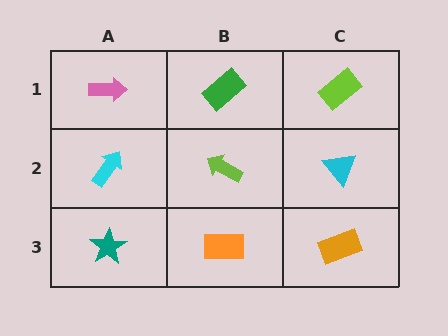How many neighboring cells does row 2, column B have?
4.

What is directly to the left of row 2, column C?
A lime arrow.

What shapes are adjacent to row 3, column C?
A cyan triangle (row 2, column C), an orange rectangle (row 3, column B).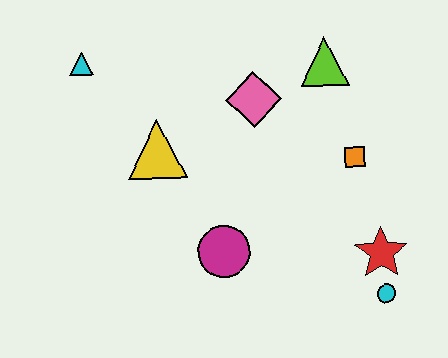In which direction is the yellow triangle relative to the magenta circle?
The yellow triangle is above the magenta circle.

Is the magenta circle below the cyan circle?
No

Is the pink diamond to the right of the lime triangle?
No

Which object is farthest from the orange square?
The cyan triangle is farthest from the orange square.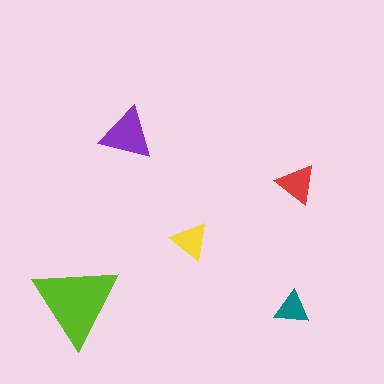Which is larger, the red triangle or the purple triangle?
The purple one.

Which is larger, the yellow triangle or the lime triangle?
The lime one.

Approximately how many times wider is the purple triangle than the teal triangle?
About 1.5 times wider.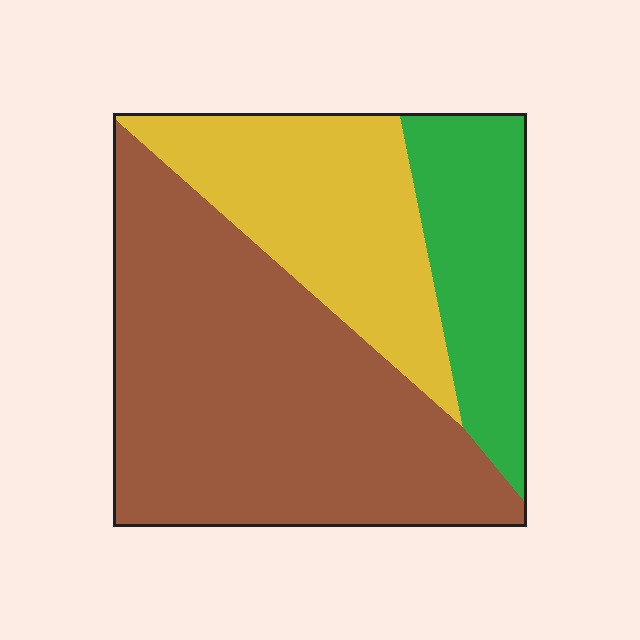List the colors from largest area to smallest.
From largest to smallest: brown, yellow, green.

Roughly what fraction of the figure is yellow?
Yellow takes up about one quarter (1/4) of the figure.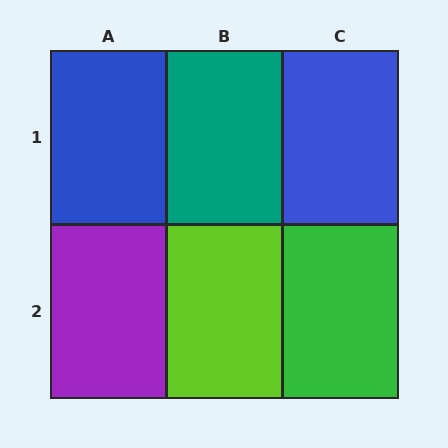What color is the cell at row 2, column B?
Lime.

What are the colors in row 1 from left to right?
Blue, teal, blue.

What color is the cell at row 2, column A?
Purple.